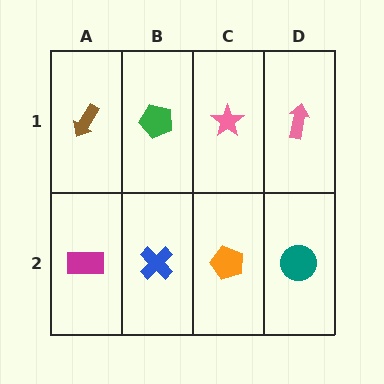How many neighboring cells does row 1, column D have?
2.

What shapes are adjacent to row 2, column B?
A green pentagon (row 1, column B), a magenta rectangle (row 2, column A), an orange pentagon (row 2, column C).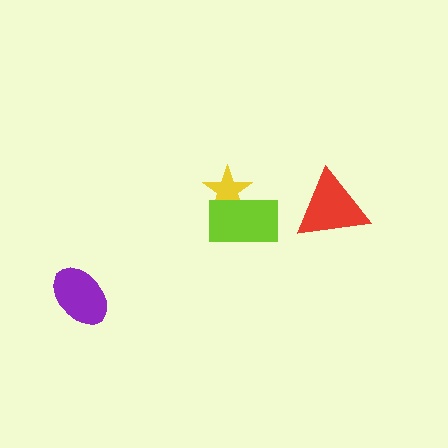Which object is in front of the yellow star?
The lime rectangle is in front of the yellow star.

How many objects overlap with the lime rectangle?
1 object overlaps with the lime rectangle.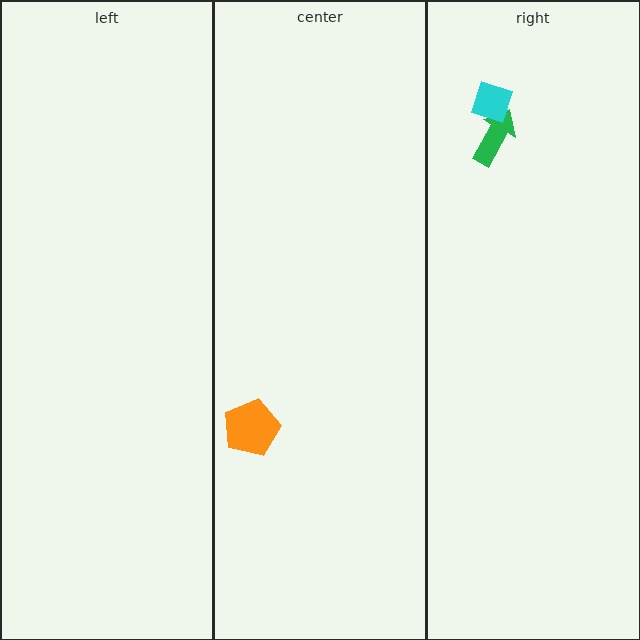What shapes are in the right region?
The green arrow, the cyan diamond.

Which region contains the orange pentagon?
The center region.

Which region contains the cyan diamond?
The right region.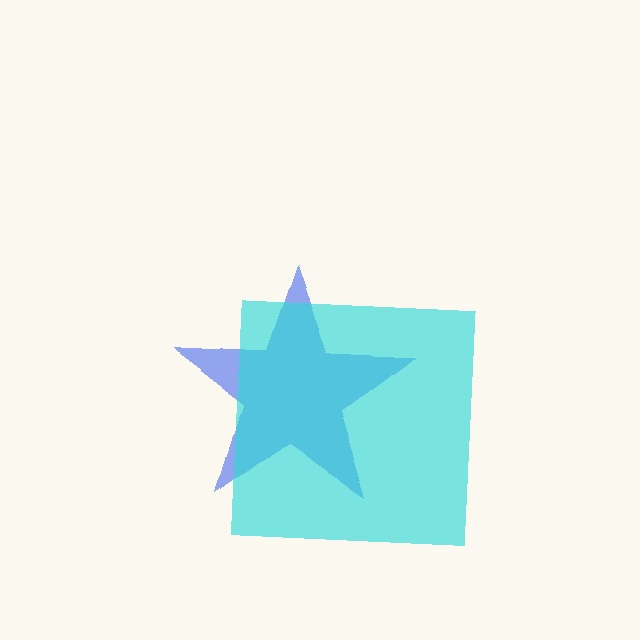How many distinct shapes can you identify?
There are 2 distinct shapes: a blue star, a cyan square.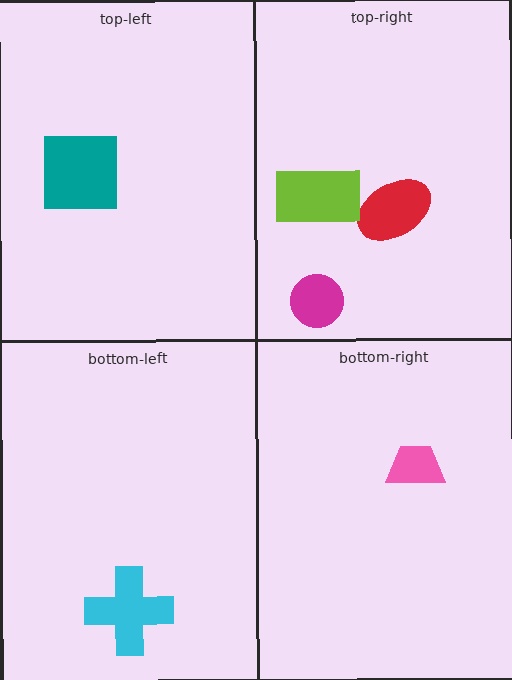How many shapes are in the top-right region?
3.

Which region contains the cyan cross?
The bottom-left region.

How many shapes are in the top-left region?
1.